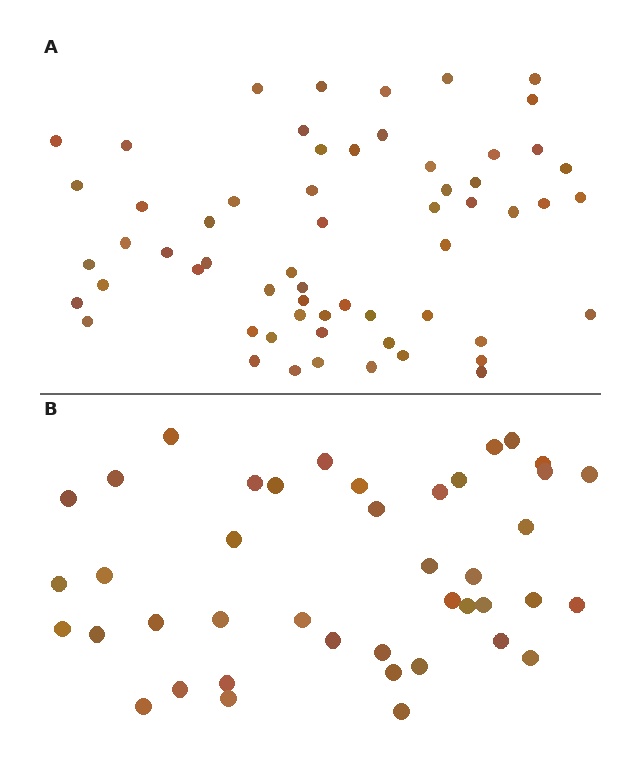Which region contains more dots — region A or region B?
Region A (the top region) has more dots.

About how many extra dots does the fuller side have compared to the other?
Region A has approximately 20 more dots than region B.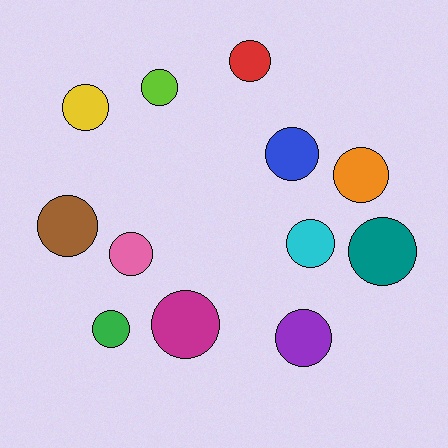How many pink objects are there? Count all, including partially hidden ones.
There is 1 pink object.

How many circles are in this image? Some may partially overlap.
There are 12 circles.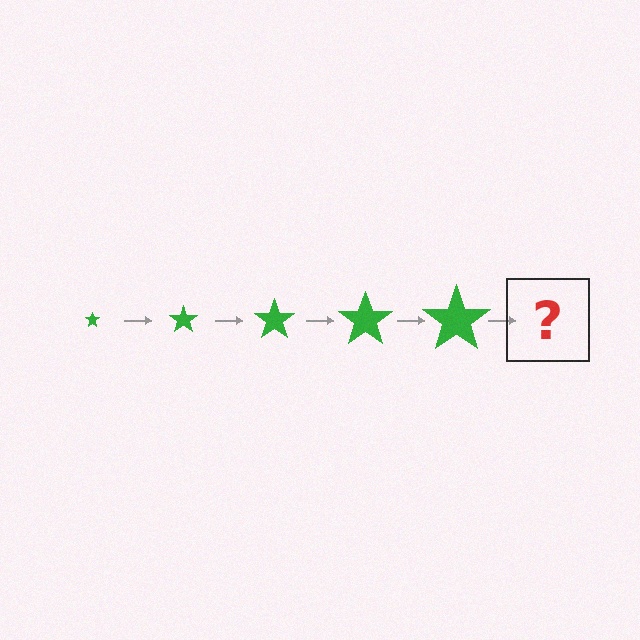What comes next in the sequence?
The next element should be a green star, larger than the previous one.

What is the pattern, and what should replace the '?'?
The pattern is that the star gets progressively larger each step. The '?' should be a green star, larger than the previous one.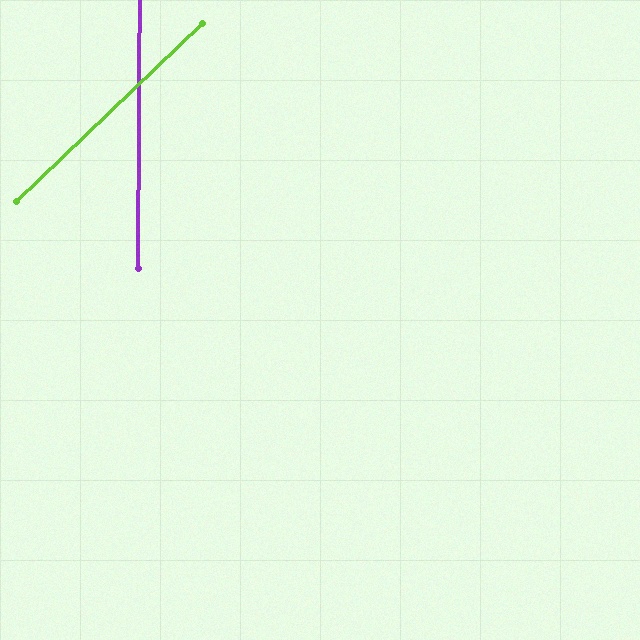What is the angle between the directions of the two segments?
Approximately 46 degrees.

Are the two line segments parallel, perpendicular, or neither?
Neither parallel nor perpendicular — they differ by about 46°.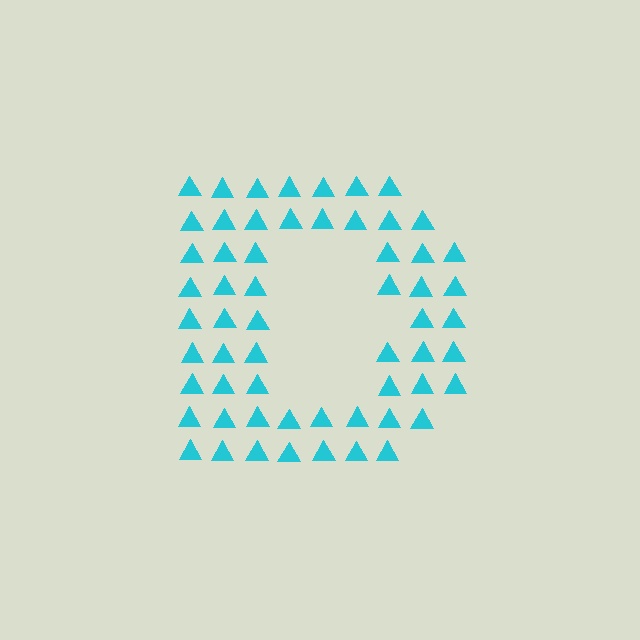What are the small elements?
The small elements are triangles.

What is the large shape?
The large shape is the letter D.